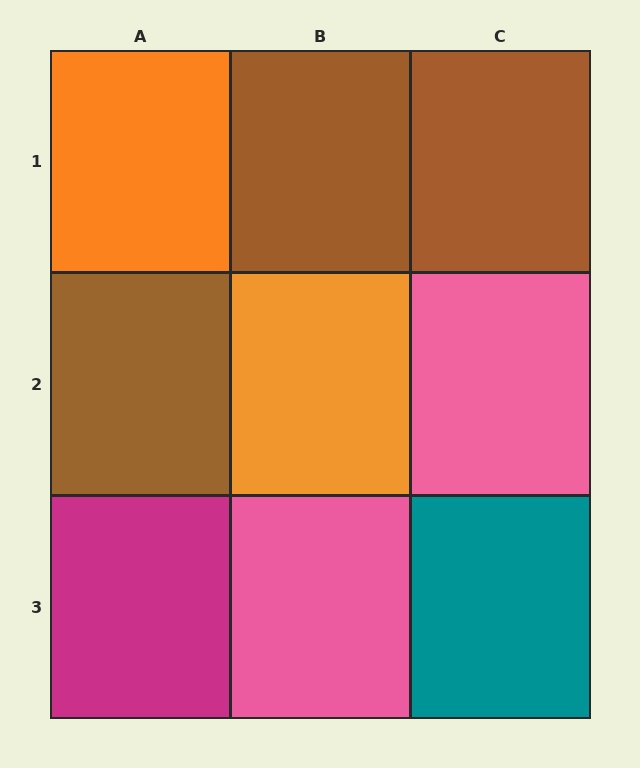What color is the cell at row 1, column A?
Orange.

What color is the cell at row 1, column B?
Brown.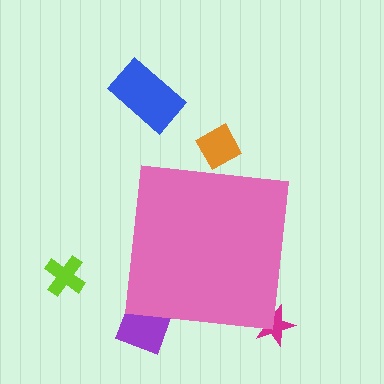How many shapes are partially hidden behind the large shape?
3 shapes are partially hidden.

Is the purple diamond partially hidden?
Yes, the purple diamond is partially hidden behind the pink square.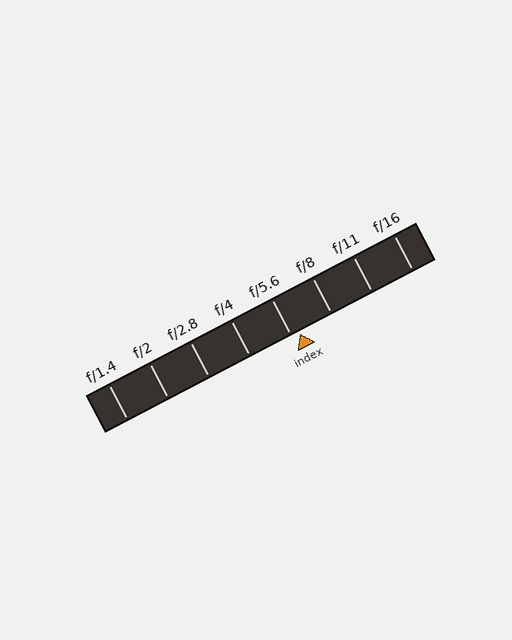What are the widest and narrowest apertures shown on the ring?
The widest aperture shown is f/1.4 and the narrowest is f/16.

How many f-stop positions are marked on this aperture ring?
There are 8 f-stop positions marked.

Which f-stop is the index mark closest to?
The index mark is closest to f/5.6.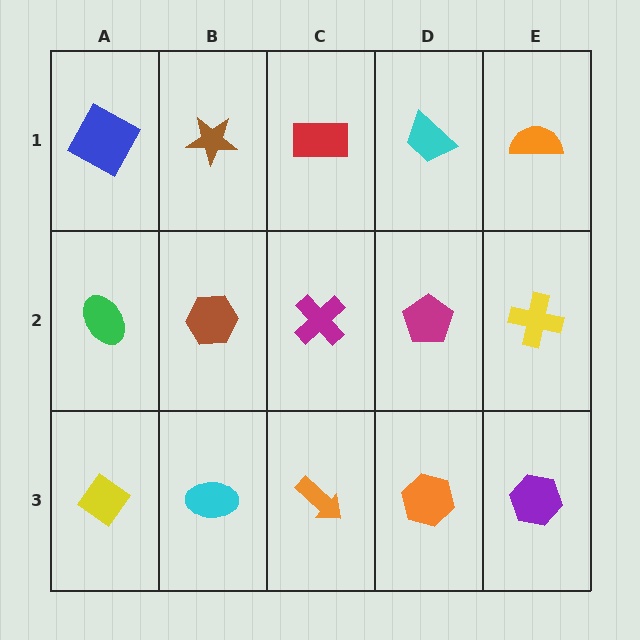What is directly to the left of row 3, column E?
An orange hexagon.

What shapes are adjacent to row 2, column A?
A blue square (row 1, column A), a yellow diamond (row 3, column A), a brown hexagon (row 2, column B).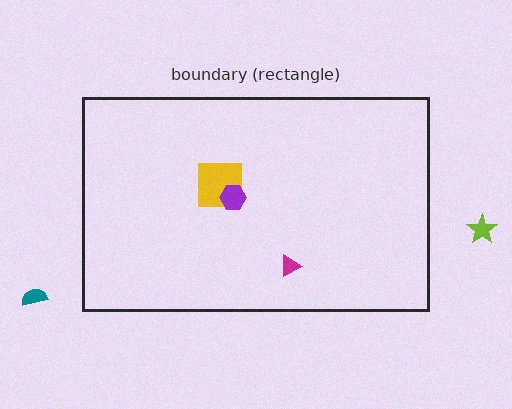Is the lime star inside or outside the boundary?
Outside.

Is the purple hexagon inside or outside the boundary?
Inside.